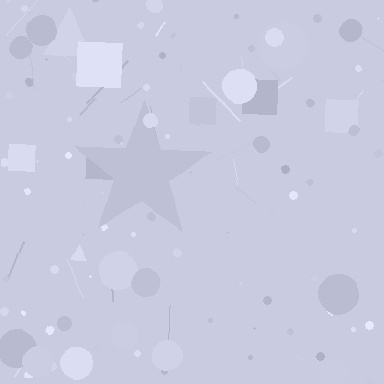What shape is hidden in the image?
A star is hidden in the image.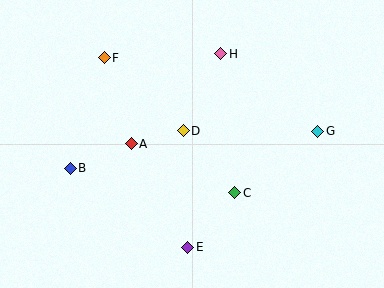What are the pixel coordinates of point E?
Point E is at (187, 247).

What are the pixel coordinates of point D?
Point D is at (183, 131).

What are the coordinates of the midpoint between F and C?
The midpoint between F and C is at (170, 125).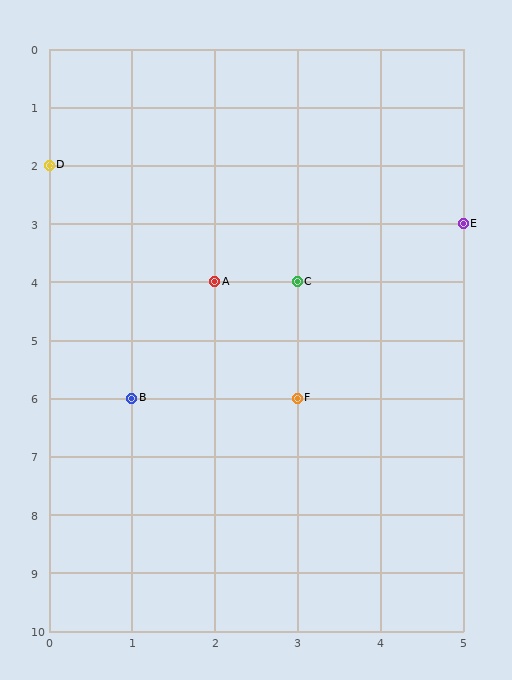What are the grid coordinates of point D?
Point D is at grid coordinates (0, 2).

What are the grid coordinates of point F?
Point F is at grid coordinates (3, 6).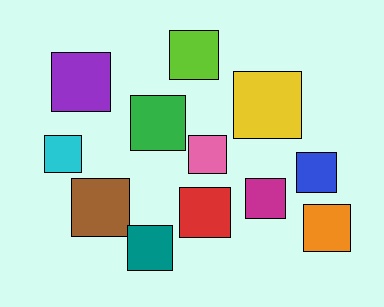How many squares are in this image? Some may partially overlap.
There are 12 squares.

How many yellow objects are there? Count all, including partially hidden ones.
There is 1 yellow object.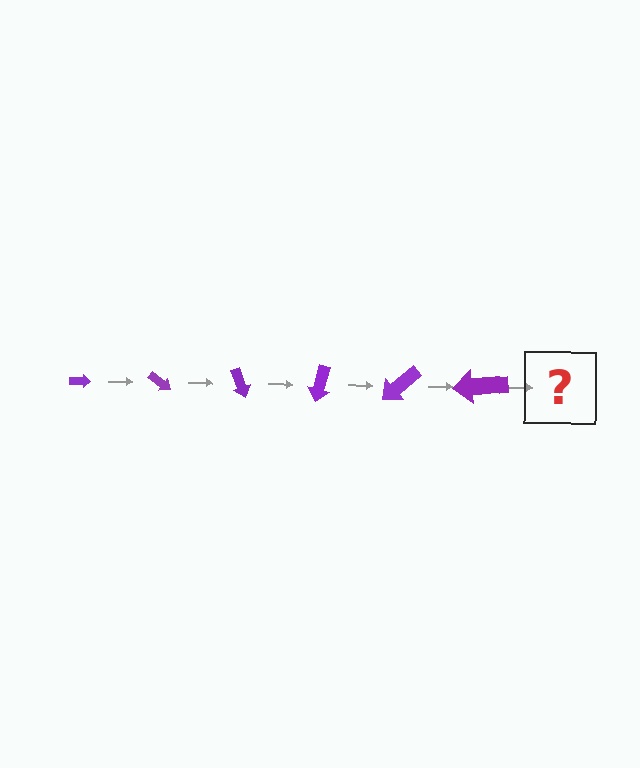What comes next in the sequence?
The next element should be an arrow, larger than the previous one and rotated 210 degrees from the start.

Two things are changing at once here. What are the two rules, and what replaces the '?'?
The two rules are that the arrow grows larger each step and it rotates 35 degrees each step. The '?' should be an arrow, larger than the previous one and rotated 210 degrees from the start.